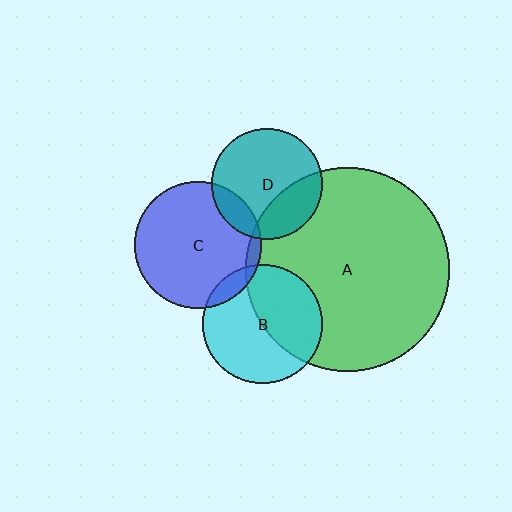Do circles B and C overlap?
Yes.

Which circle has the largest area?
Circle A (green).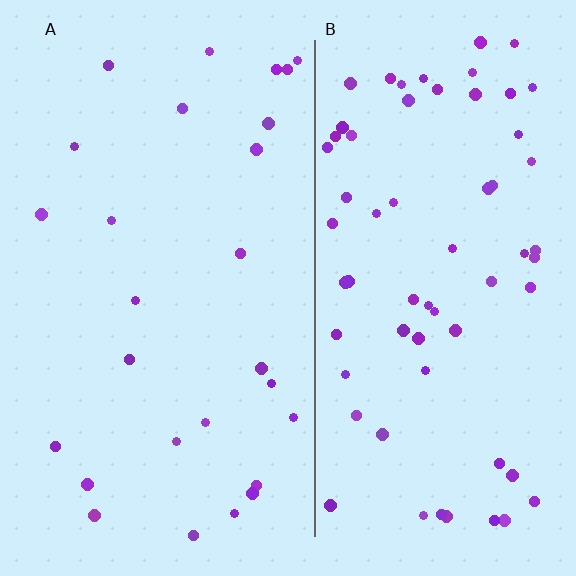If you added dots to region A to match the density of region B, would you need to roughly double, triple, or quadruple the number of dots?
Approximately double.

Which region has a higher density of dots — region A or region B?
B (the right).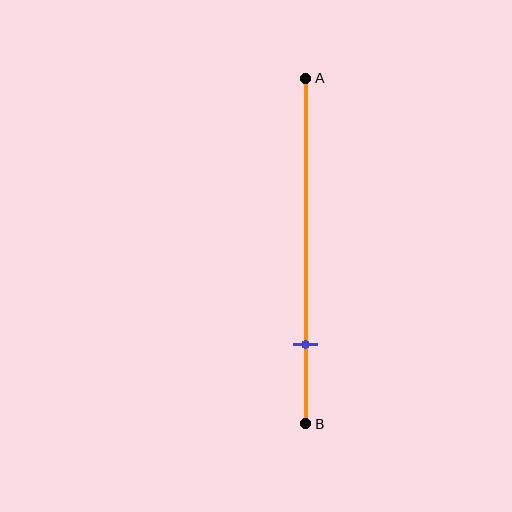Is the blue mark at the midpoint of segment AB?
No, the mark is at about 75% from A, not at the 50% midpoint.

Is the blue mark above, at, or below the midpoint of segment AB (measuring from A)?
The blue mark is below the midpoint of segment AB.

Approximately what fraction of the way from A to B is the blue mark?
The blue mark is approximately 75% of the way from A to B.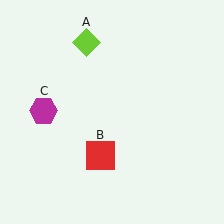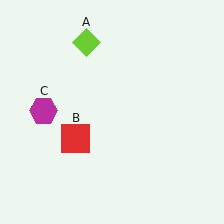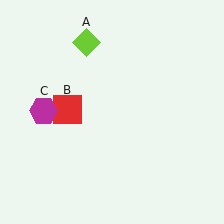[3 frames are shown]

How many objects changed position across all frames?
1 object changed position: red square (object B).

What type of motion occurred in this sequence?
The red square (object B) rotated clockwise around the center of the scene.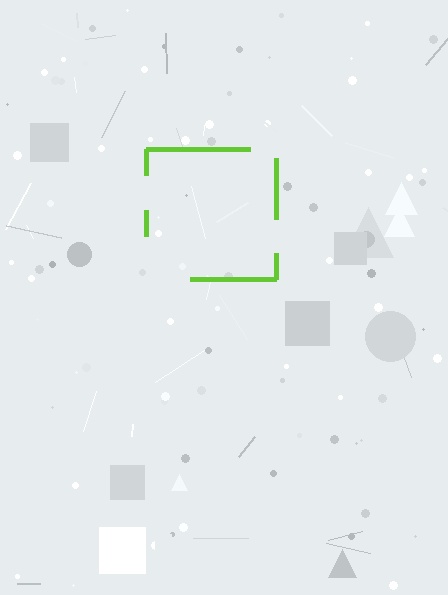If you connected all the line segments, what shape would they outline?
They would outline a square.